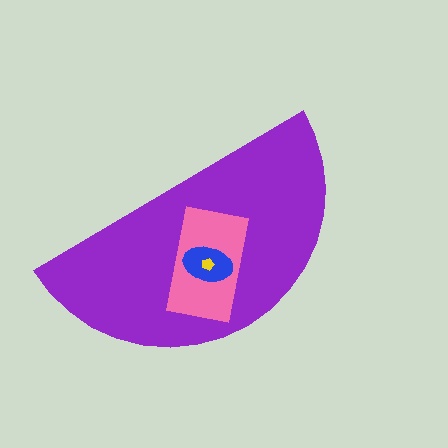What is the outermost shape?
The purple semicircle.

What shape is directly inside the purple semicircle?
The pink rectangle.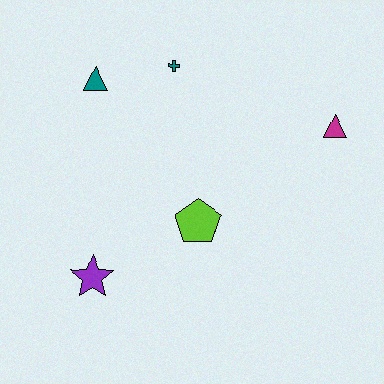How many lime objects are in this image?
There is 1 lime object.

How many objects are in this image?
There are 5 objects.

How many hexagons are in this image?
There are no hexagons.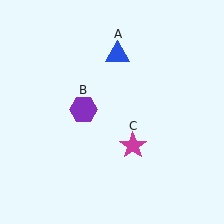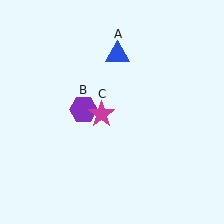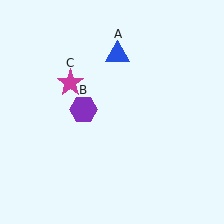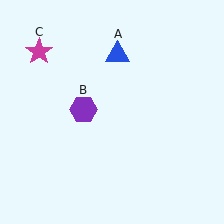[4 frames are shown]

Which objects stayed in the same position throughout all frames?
Blue triangle (object A) and purple hexagon (object B) remained stationary.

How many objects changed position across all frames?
1 object changed position: magenta star (object C).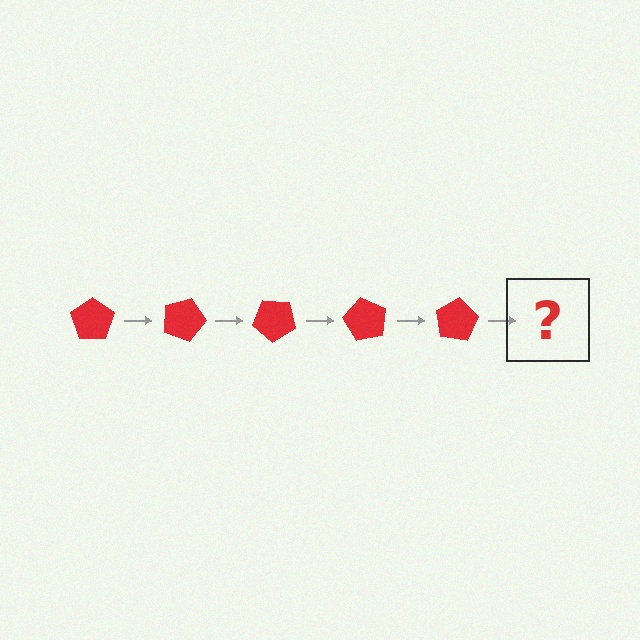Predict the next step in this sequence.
The next step is a red pentagon rotated 100 degrees.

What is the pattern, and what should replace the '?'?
The pattern is that the pentagon rotates 20 degrees each step. The '?' should be a red pentagon rotated 100 degrees.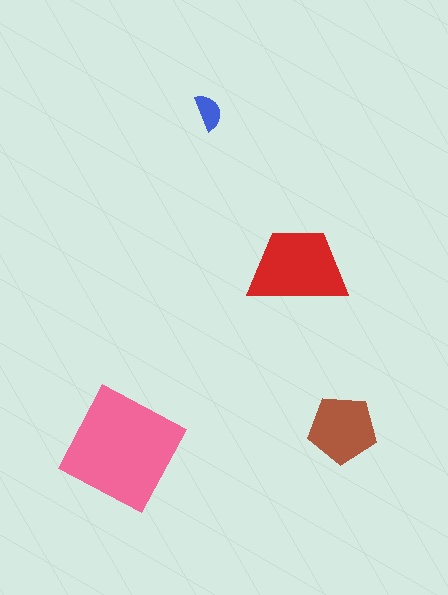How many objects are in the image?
There are 4 objects in the image.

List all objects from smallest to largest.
The blue semicircle, the brown pentagon, the red trapezoid, the pink square.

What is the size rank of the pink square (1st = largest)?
1st.